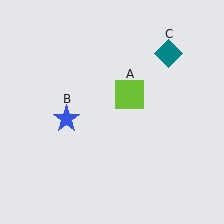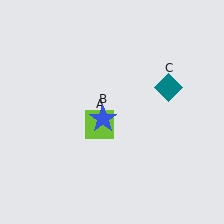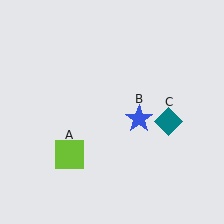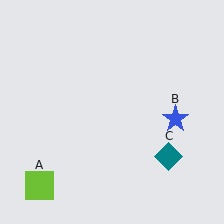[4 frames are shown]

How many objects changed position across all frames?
3 objects changed position: lime square (object A), blue star (object B), teal diamond (object C).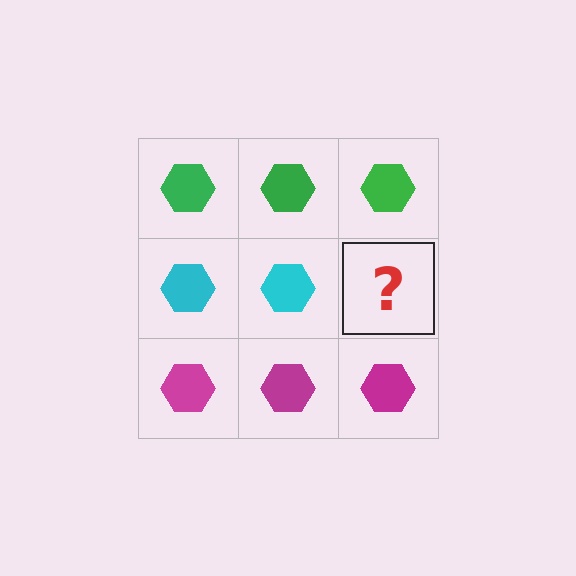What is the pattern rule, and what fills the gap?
The rule is that each row has a consistent color. The gap should be filled with a cyan hexagon.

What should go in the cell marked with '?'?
The missing cell should contain a cyan hexagon.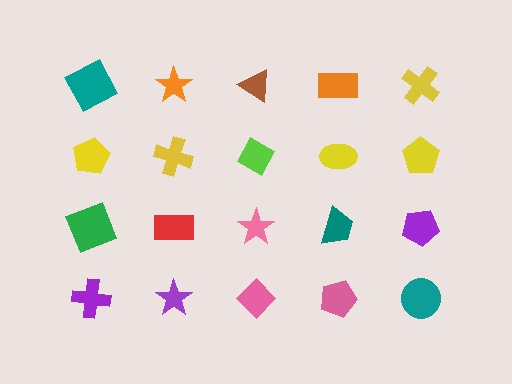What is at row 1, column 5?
A yellow cross.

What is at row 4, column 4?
A pink pentagon.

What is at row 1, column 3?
A brown triangle.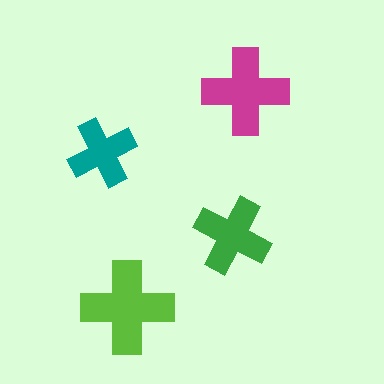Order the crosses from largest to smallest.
the lime one, the magenta one, the green one, the teal one.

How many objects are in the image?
There are 4 objects in the image.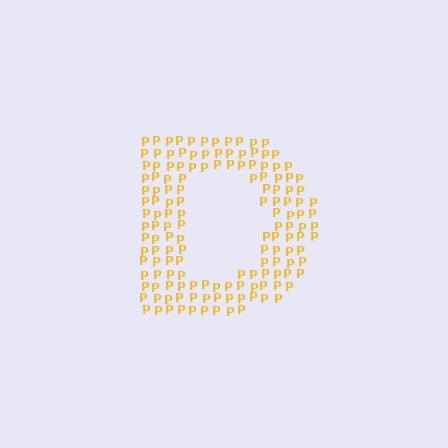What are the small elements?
The small elements are letter P's.